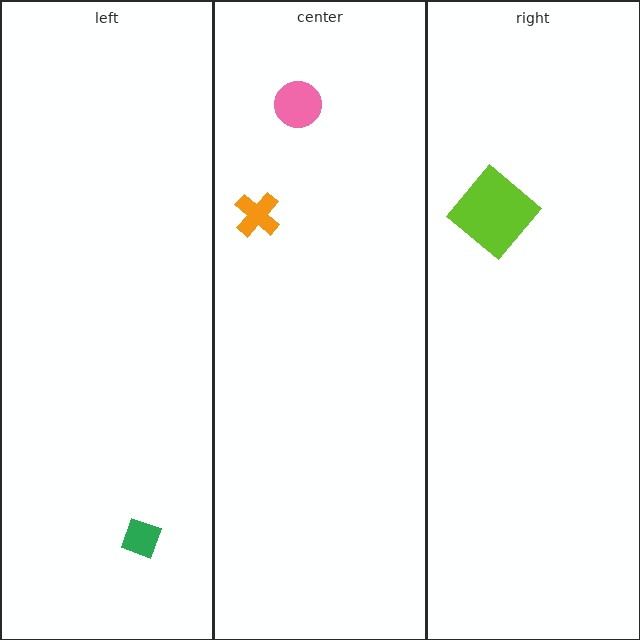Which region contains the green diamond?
The left region.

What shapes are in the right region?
The lime diamond.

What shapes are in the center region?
The pink circle, the orange cross.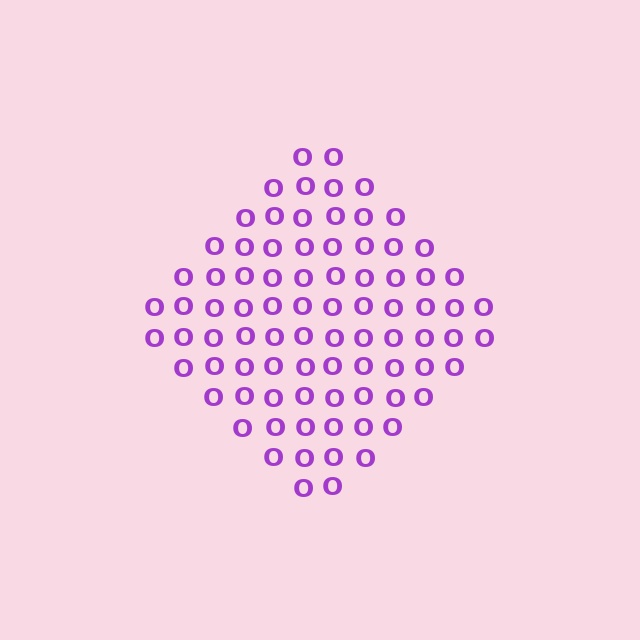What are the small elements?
The small elements are letter O's.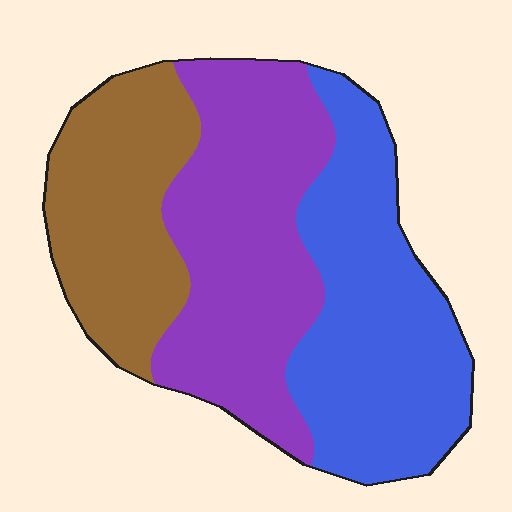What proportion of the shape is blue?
Blue covers roughly 35% of the shape.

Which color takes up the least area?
Brown, at roughly 25%.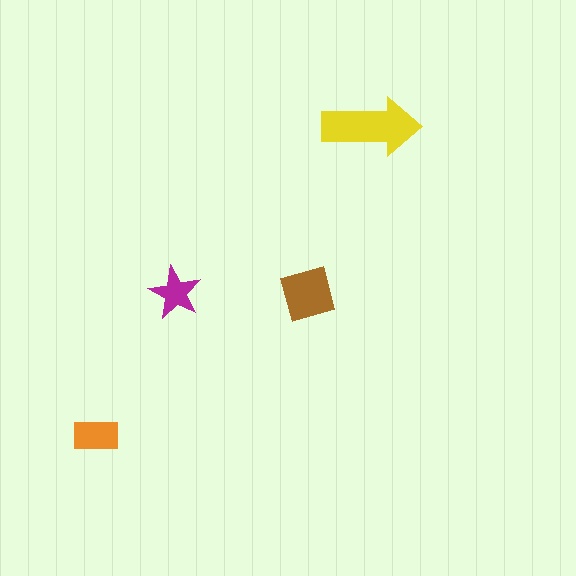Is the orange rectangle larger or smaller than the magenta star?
Larger.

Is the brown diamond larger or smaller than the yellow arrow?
Smaller.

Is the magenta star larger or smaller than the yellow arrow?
Smaller.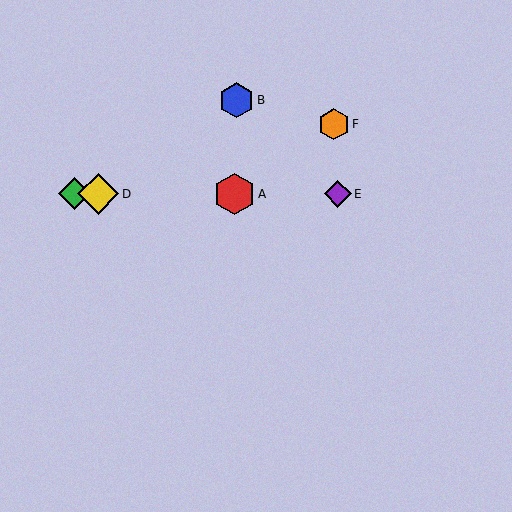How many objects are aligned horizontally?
4 objects (A, C, D, E) are aligned horizontally.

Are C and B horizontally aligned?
No, C is at y≈194 and B is at y≈100.